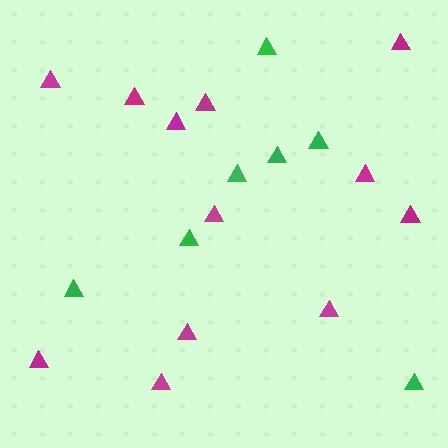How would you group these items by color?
There are 2 groups: one group of magenta triangles (12) and one group of green triangles (7).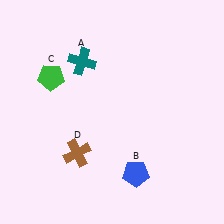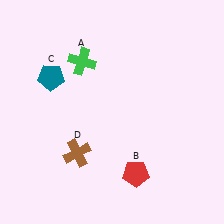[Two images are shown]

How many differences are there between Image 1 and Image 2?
There are 3 differences between the two images.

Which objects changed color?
A changed from teal to green. B changed from blue to red. C changed from green to teal.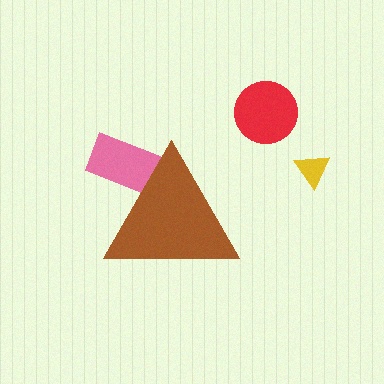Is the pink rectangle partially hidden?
Yes, the pink rectangle is partially hidden behind the brown triangle.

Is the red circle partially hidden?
No, the red circle is fully visible.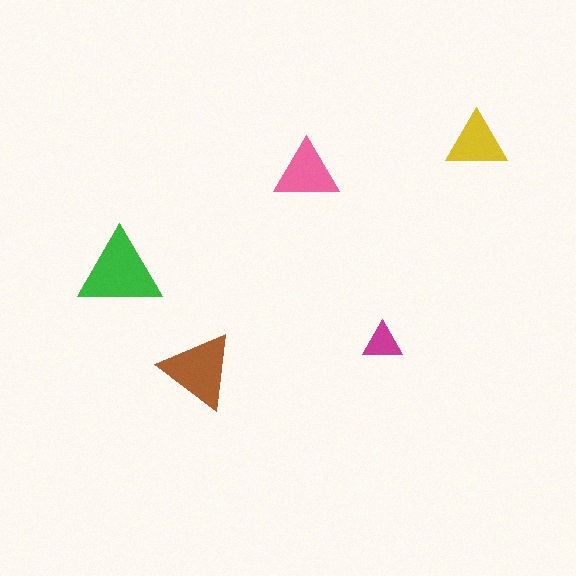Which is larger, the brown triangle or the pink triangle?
The brown one.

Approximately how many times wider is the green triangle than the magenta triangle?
About 2 times wider.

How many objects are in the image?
There are 5 objects in the image.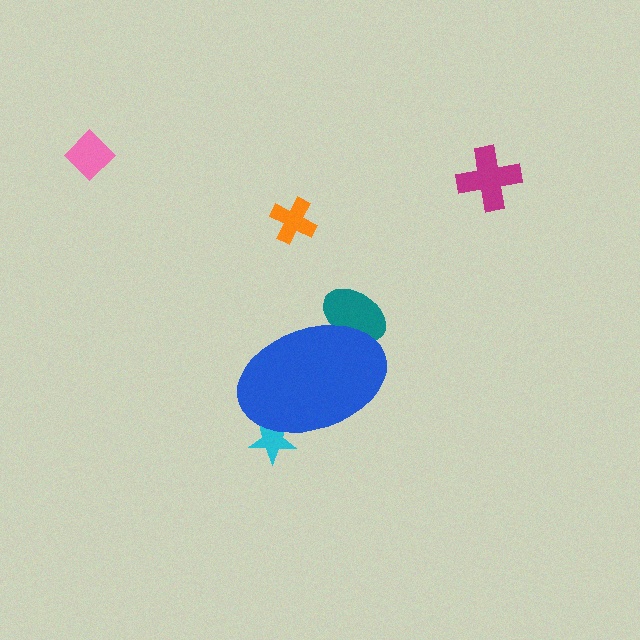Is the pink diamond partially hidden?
No, the pink diamond is fully visible.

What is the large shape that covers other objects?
A blue ellipse.